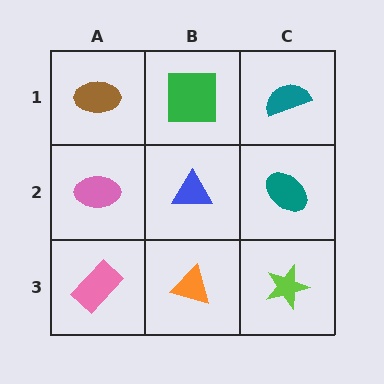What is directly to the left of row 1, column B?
A brown ellipse.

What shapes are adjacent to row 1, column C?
A teal ellipse (row 2, column C), a green square (row 1, column B).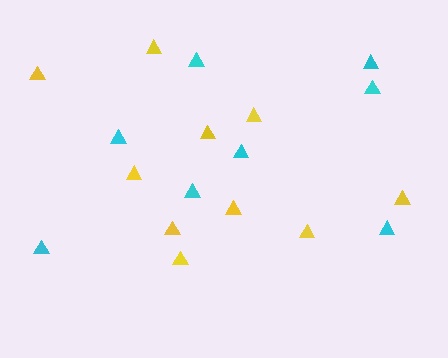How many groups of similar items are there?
There are 2 groups: one group of cyan triangles (8) and one group of yellow triangles (10).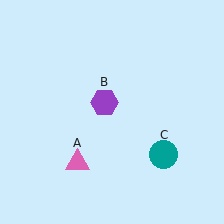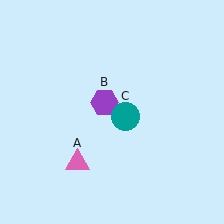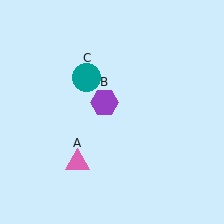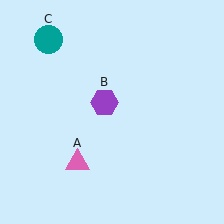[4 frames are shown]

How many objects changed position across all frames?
1 object changed position: teal circle (object C).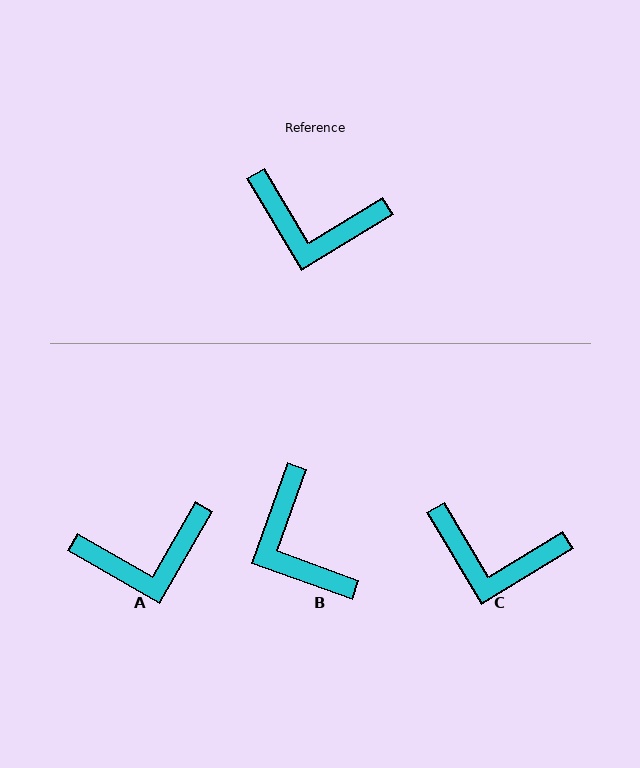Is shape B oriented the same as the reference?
No, it is off by about 51 degrees.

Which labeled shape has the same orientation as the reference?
C.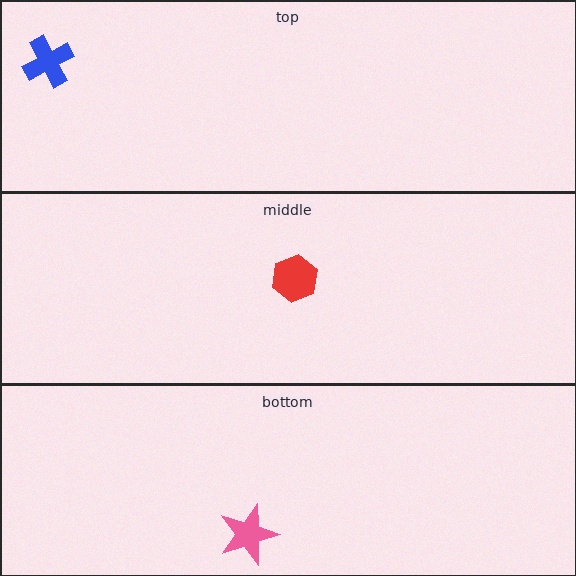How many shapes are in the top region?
1.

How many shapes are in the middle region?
1.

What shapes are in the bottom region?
The pink star.